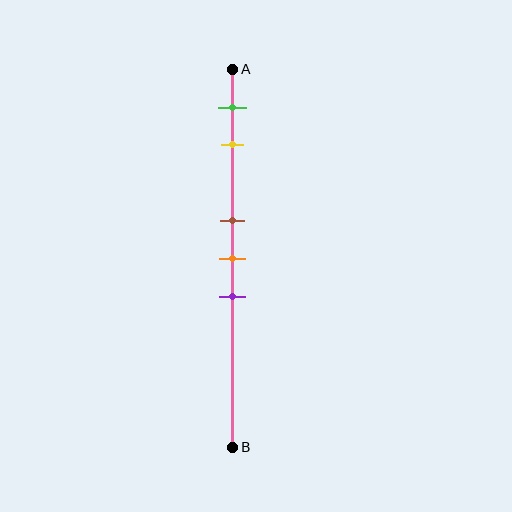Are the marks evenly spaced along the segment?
No, the marks are not evenly spaced.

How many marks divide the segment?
There are 5 marks dividing the segment.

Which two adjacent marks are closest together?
The brown and orange marks are the closest adjacent pair.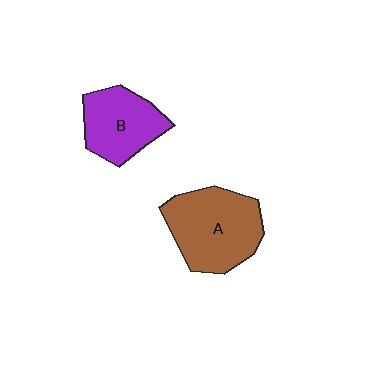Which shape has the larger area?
Shape A (brown).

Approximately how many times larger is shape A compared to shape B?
Approximately 1.4 times.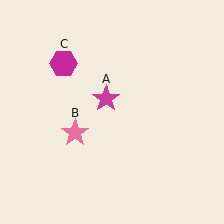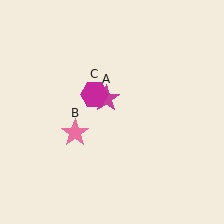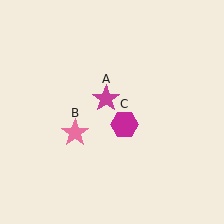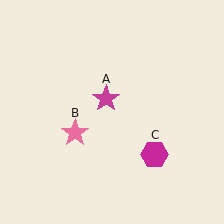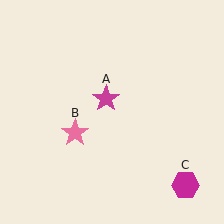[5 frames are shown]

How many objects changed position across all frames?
1 object changed position: magenta hexagon (object C).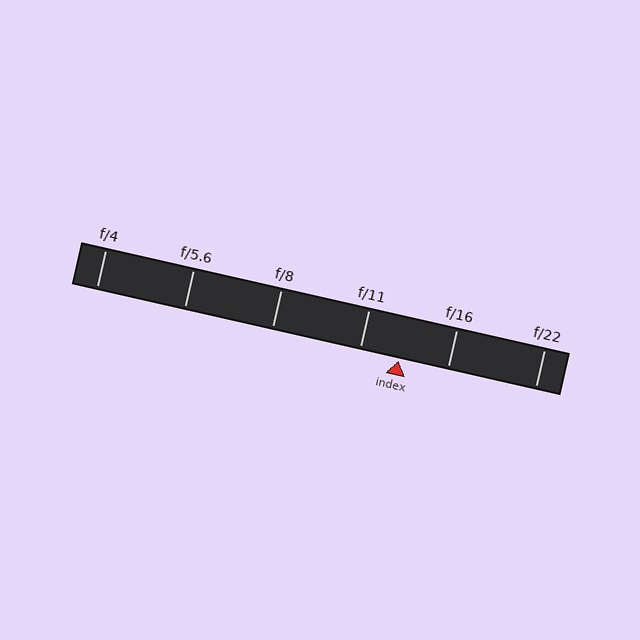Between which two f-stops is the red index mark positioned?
The index mark is between f/11 and f/16.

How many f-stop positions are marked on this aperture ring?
There are 6 f-stop positions marked.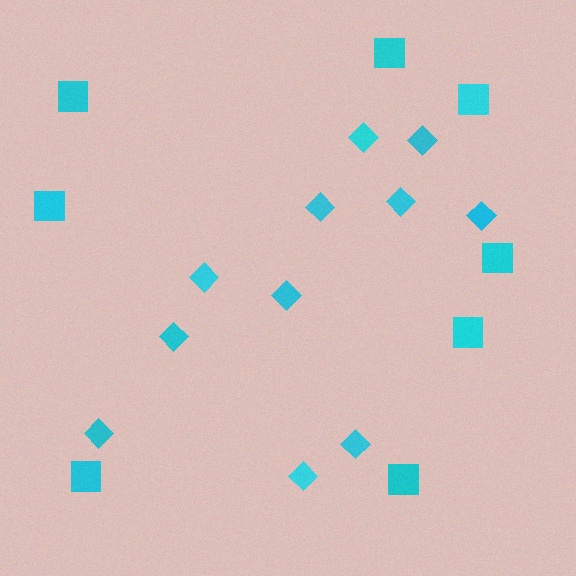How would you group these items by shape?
There are 2 groups: one group of squares (8) and one group of diamonds (11).